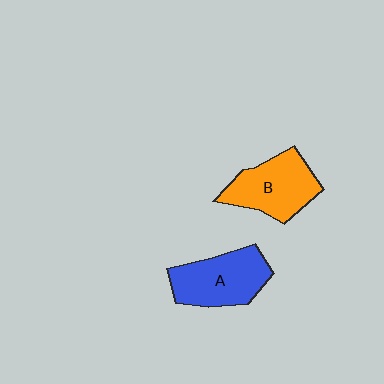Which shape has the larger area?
Shape A (blue).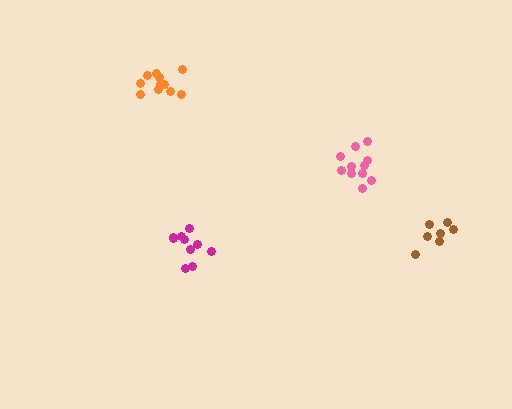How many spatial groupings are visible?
There are 4 spatial groupings.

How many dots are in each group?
Group 1: 10 dots, Group 2: 11 dots, Group 3: 7 dots, Group 4: 11 dots (39 total).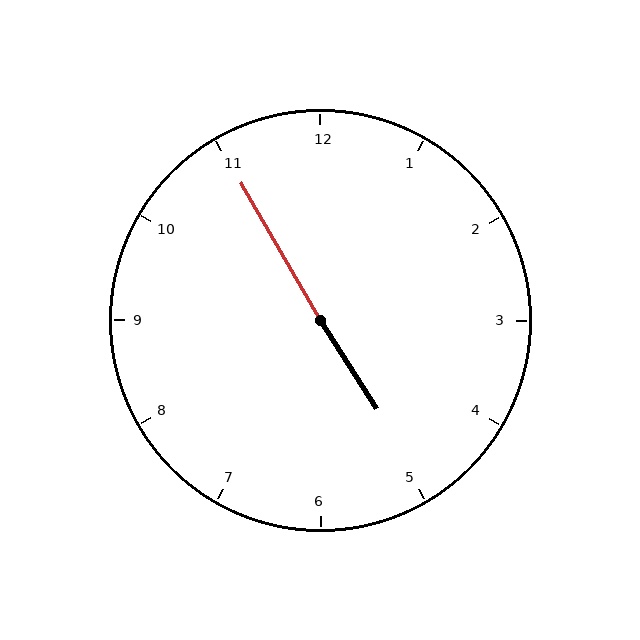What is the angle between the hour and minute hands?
Approximately 178 degrees.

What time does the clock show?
4:55.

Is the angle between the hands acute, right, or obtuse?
It is obtuse.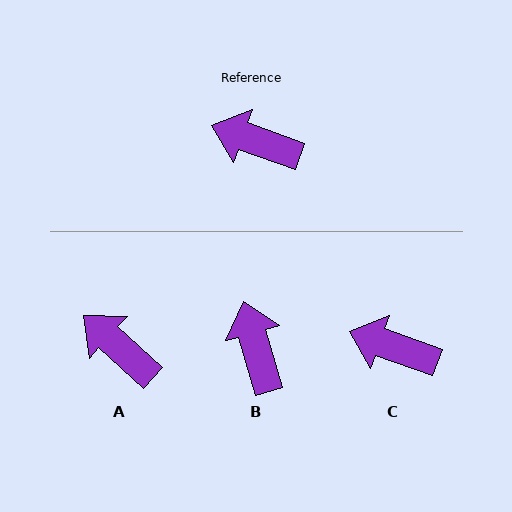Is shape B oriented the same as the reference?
No, it is off by about 55 degrees.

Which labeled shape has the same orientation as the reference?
C.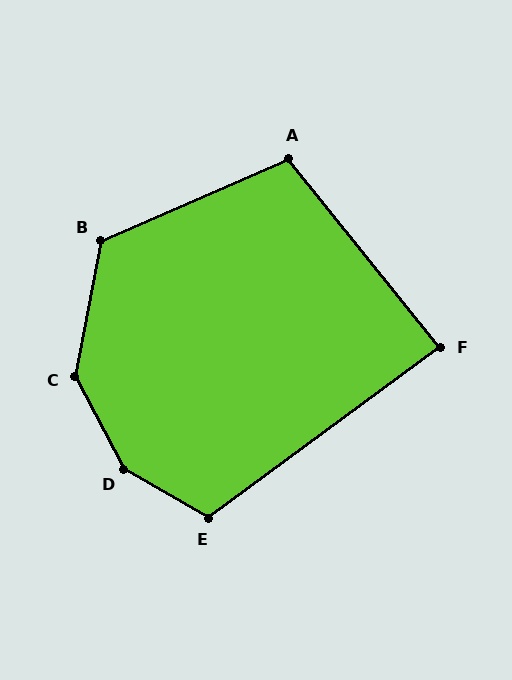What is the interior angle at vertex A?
Approximately 105 degrees (obtuse).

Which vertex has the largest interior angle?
D, at approximately 148 degrees.